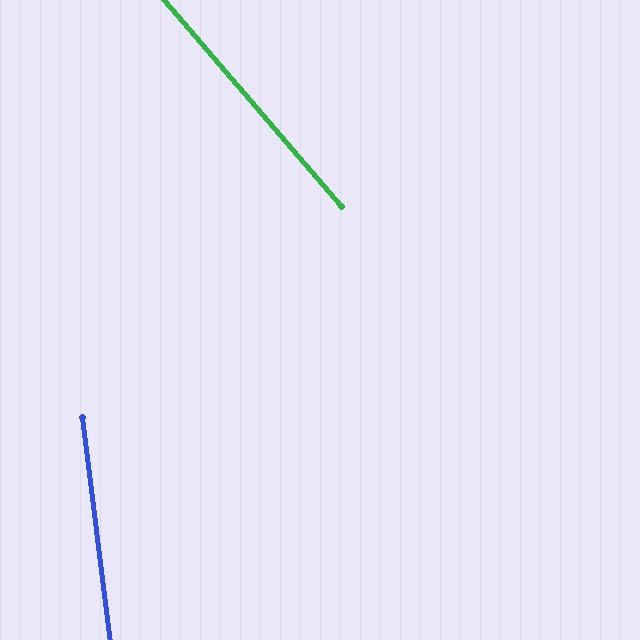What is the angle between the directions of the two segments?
Approximately 33 degrees.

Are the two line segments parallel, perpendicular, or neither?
Neither parallel nor perpendicular — they differ by about 33°.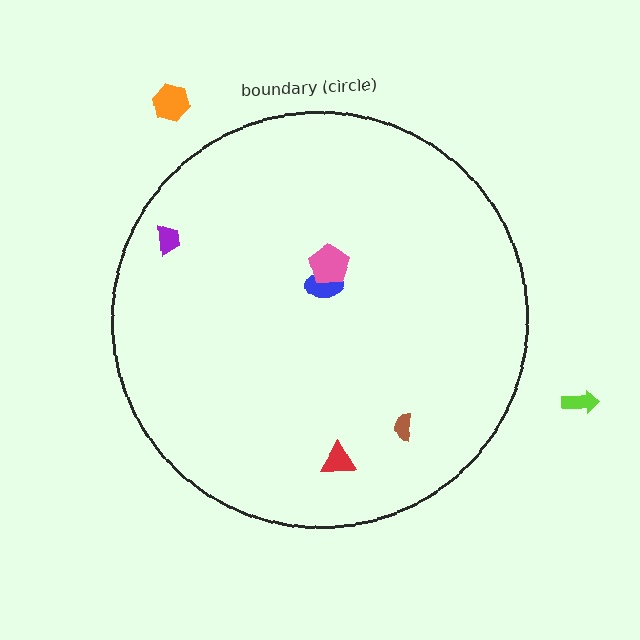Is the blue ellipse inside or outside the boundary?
Inside.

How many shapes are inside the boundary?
5 inside, 2 outside.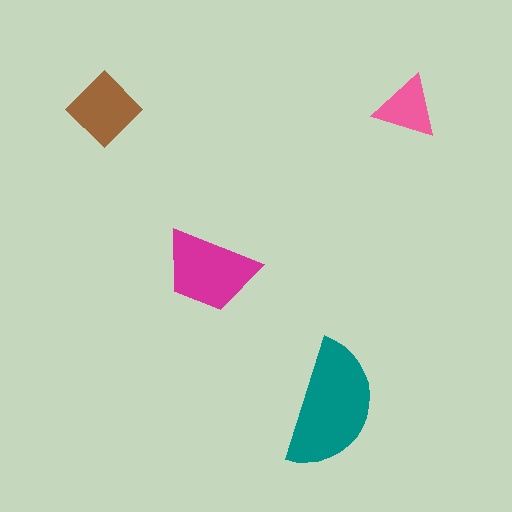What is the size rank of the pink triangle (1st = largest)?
4th.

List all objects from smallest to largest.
The pink triangle, the brown diamond, the magenta trapezoid, the teal semicircle.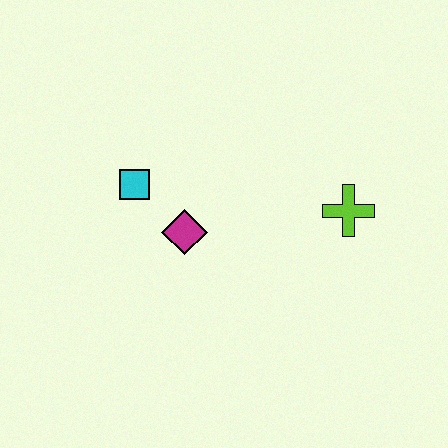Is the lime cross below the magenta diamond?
No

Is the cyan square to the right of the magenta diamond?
No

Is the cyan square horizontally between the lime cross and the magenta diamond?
No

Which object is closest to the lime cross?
The magenta diamond is closest to the lime cross.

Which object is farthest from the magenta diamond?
The lime cross is farthest from the magenta diamond.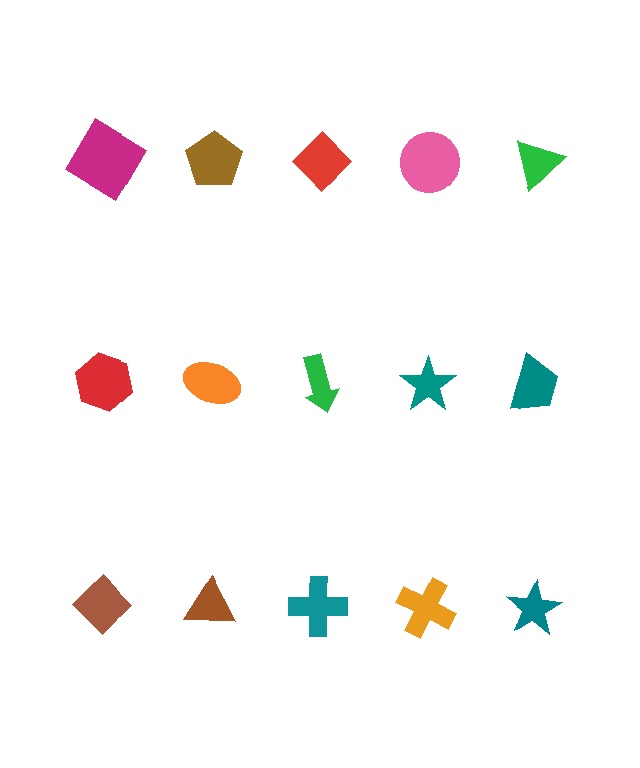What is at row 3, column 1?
A brown diamond.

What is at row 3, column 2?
A brown triangle.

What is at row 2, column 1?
A red hexagon.